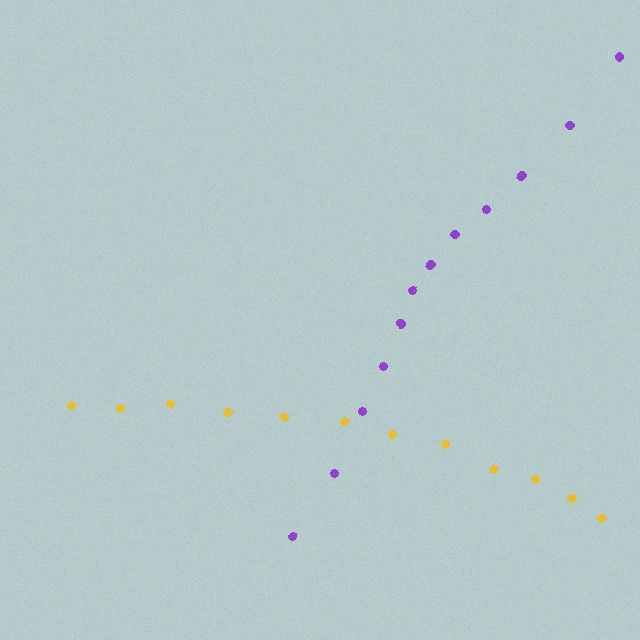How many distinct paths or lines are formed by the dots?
There are 2 distinct paths.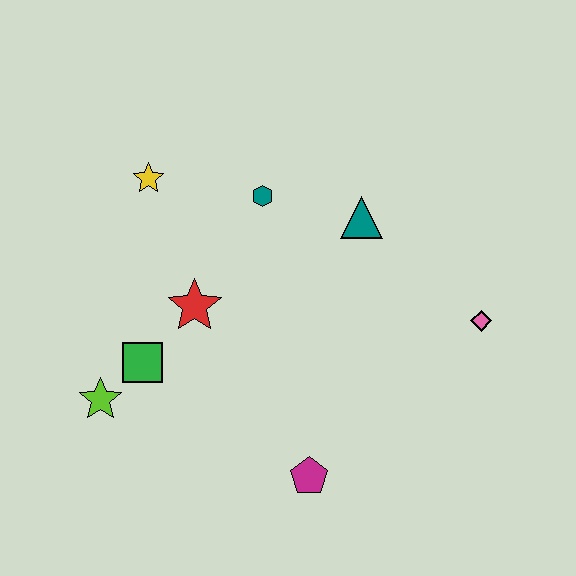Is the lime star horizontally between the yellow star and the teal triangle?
No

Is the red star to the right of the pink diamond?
No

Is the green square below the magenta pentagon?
No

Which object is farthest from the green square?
The pink diamond is farthest from the green square.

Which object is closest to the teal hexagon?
The teal triangle is closest to the teal hexagon.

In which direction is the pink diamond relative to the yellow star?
The pink diamond is to the right of the yellow star.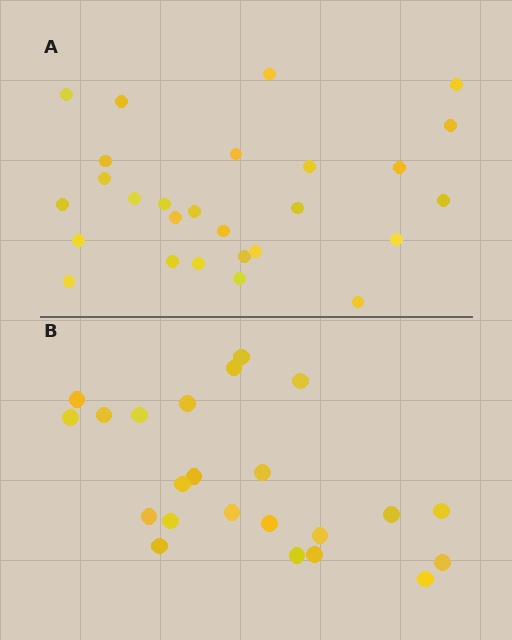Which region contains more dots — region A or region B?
Region A (the top region) has more dots.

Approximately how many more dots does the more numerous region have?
Region A has about 4 more dots than region B.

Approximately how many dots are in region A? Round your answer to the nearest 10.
About 30 dots. (The exact count is 27, which rounds to 30.)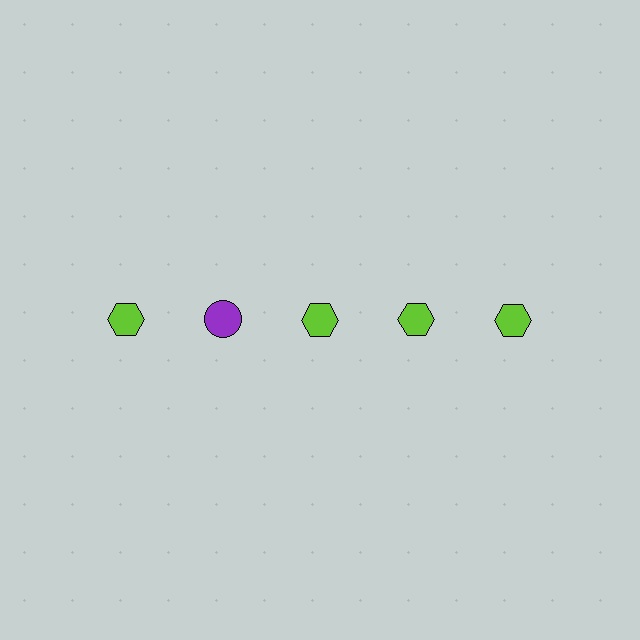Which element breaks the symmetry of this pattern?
The purple circle in the top row, second from left column breaks the symmetry. All other shapes are lime hexagons.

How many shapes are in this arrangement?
There are 5 shapes arranged in a grid pattern.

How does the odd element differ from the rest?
It differs in both color (purple instead of lime) and shape (circle instead of hexagon).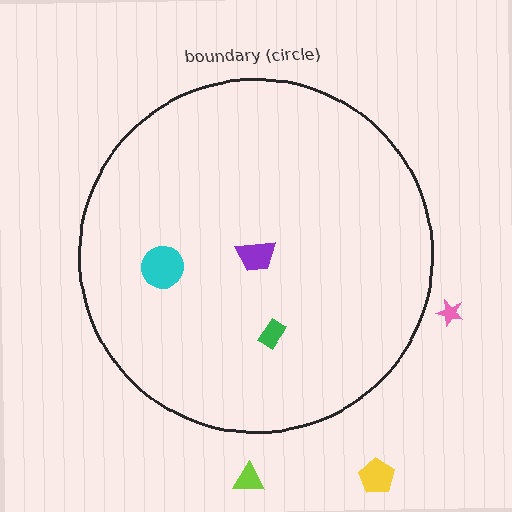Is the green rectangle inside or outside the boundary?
Inside.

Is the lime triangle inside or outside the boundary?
Outside.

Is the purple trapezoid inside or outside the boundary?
Inside.